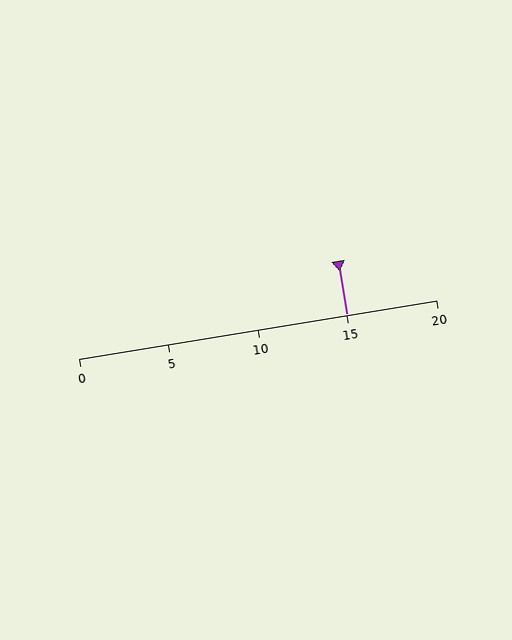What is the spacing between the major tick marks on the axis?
The major ticks are spaced 5 apart.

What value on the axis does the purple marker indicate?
The marker indicates approximately 15.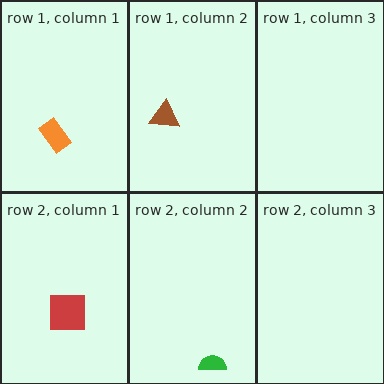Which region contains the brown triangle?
The row 1, column 2 region.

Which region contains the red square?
The row 2, column 1 region.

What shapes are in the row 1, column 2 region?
The brown triangle.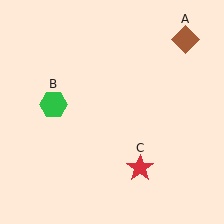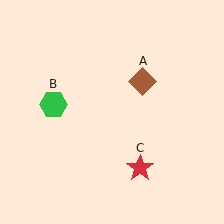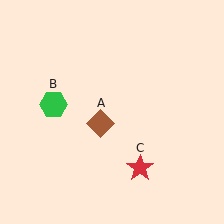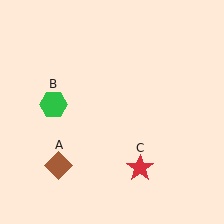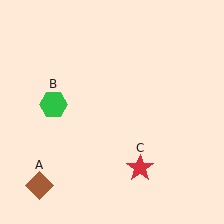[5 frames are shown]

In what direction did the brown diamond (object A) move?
The brown diamond (object A) moved down and to the left.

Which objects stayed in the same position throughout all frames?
Green hexagon (object B) and red star (object C) remained stationary.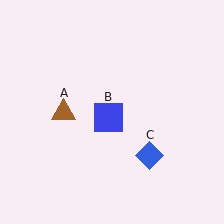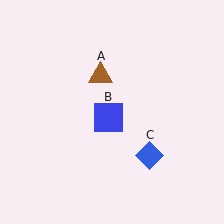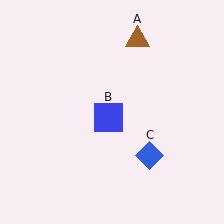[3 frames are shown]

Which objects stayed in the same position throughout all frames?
Blue square (object B) and blue diamond (object C) remained stationary.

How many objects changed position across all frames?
1 object changed position: brown triangle (object A).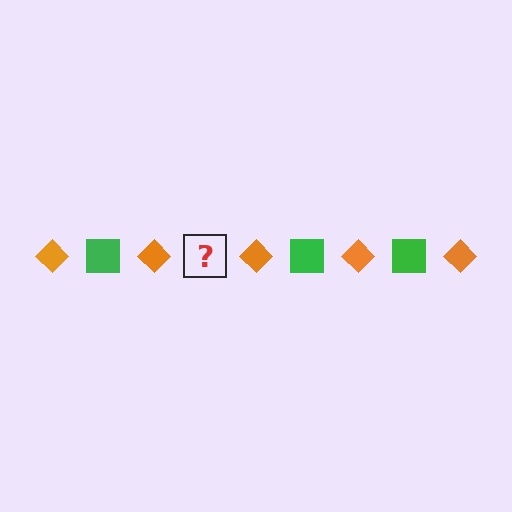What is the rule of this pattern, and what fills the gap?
The rule is that the pattern alternates between orange diamond and green square. The gap should be filled with a green square.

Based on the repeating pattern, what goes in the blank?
The blank should be a green square.